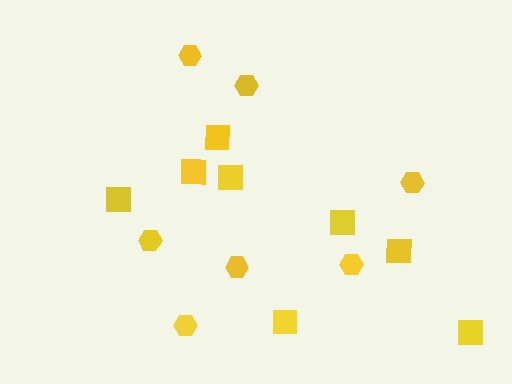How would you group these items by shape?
There are 2 groups: one group of squares (8) and one group of hexagons (7).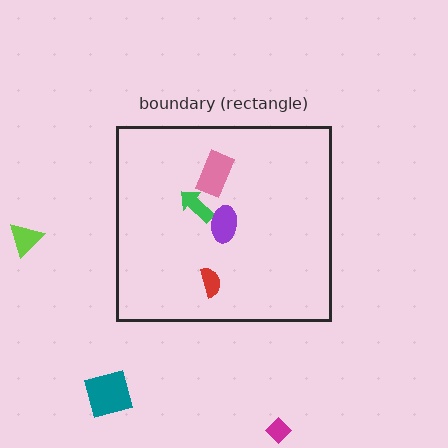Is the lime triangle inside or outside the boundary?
Outside.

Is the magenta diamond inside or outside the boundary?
Outside.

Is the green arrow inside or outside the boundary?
Inside.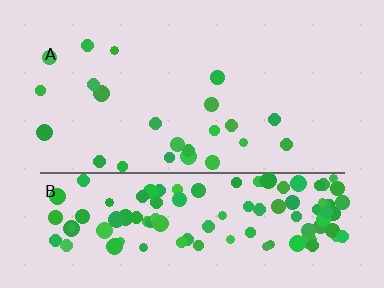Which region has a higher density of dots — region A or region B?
B (the bottom).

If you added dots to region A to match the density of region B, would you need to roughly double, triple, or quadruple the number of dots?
Approximately quadruple.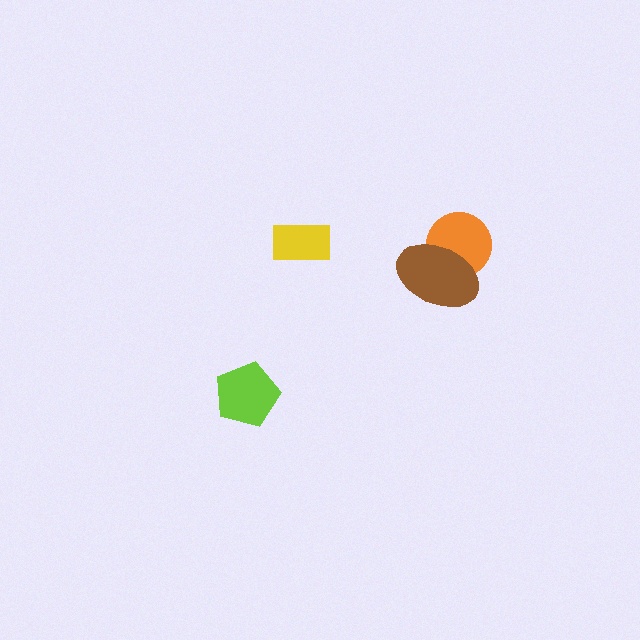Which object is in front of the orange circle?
The brown ellipse is in front of the orange circle.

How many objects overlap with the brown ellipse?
1 object overlaps with the brown ellipse.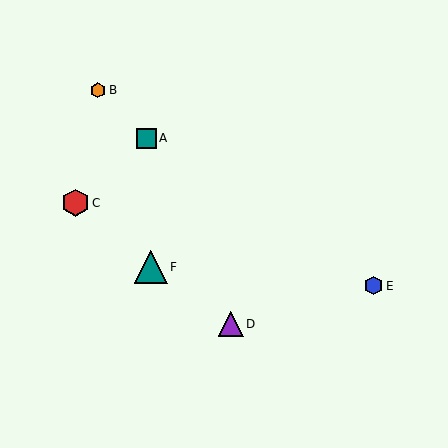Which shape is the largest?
The teal triangle (labeled F) is the largest.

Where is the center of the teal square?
The center of the teal square is at (146, 138).